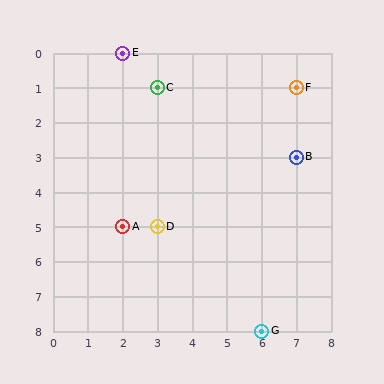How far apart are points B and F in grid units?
Points B and F are 2 rows apart.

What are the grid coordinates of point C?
Point C is at grid coordinates (3, 1).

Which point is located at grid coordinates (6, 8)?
Point G is at (6, 8).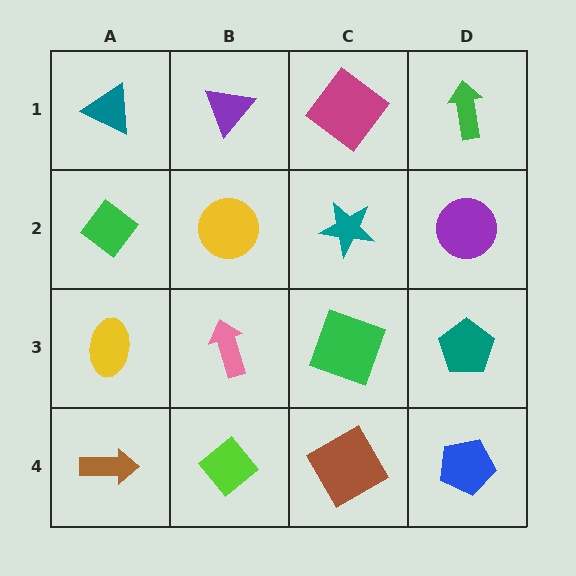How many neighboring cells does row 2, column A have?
3.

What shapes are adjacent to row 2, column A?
A teal triangle (row 1, column A), a yellow ellipse (row 3, column A), a yellow circle (row 2, column B).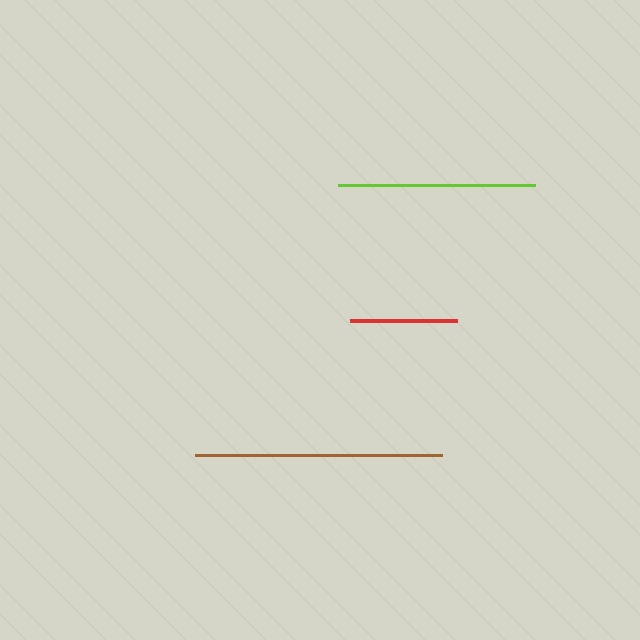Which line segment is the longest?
The brown line is the longest at approximately 247 pixels.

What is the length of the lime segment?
The lime segment is approximately 197 pixels long.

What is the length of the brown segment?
The brown segment is approximately 247 pixels long.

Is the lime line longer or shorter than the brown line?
The brown line is longer than the lime line.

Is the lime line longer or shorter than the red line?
The lime line is longer than the red line.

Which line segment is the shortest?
The red line is the shortest at approximately 107 pixels.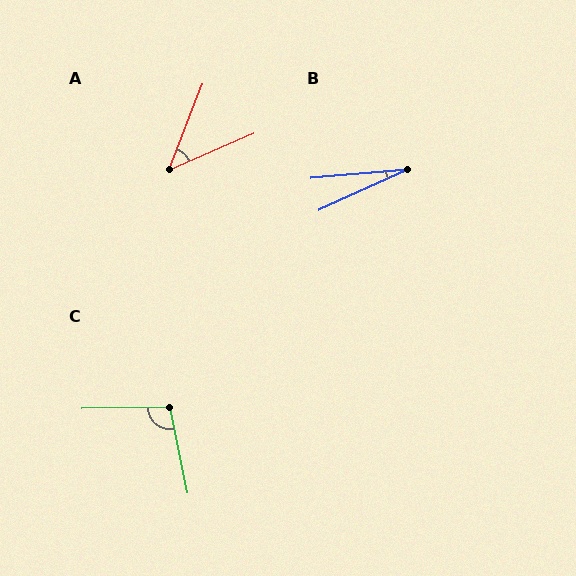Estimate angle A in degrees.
Approximately 45 degrees.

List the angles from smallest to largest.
B (19°), A (45°), C (101°).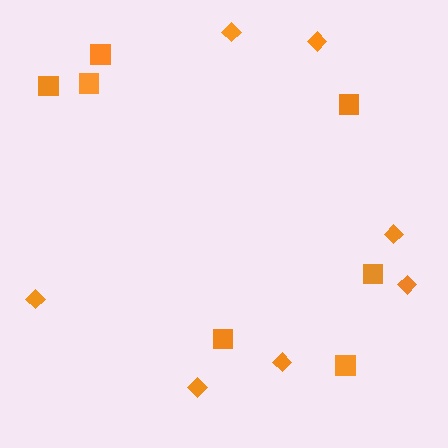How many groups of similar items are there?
There are 2 groups: one group of squares (7) and one group of diamonds (7).